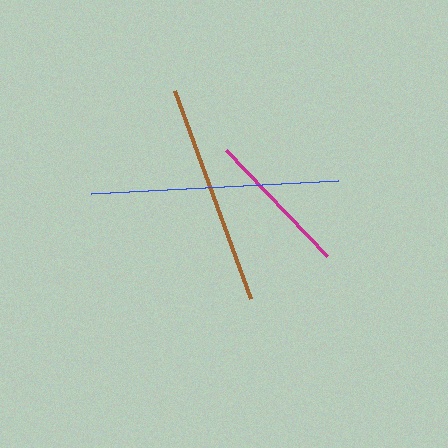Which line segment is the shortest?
The magenta line is the shortest at approximately 146 pixels.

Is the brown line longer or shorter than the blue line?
The blue line is longer than the brown line.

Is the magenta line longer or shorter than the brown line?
The brown line is longer than the magenta line.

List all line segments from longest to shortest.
From longest to shortest: blue, brown, magenta.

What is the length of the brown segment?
The brown segment is approximately 221 pixels long.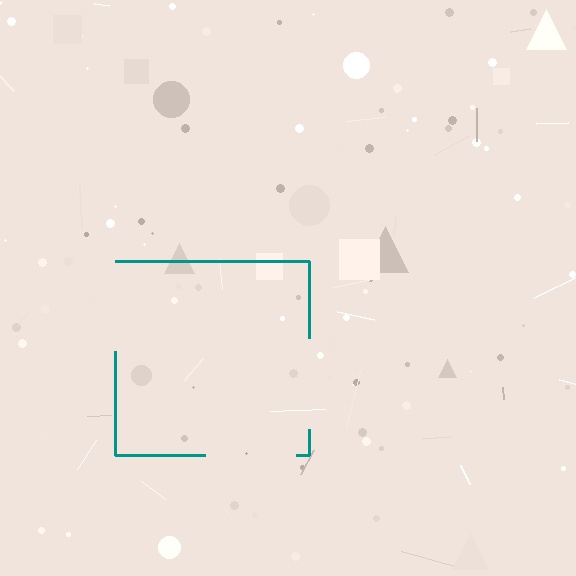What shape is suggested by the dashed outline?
The dashed outline suggests a square.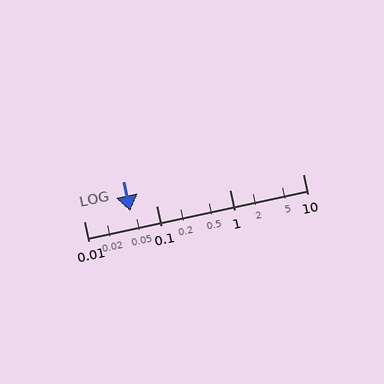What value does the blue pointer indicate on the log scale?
The pointer indicates approximately 0.043.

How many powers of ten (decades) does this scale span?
The scale spans 3 decades, from 0.01 to 10.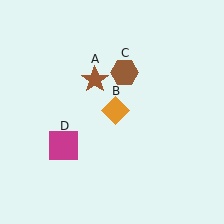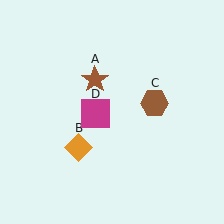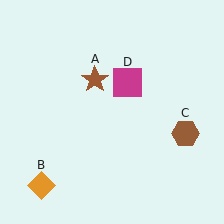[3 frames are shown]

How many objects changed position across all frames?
3 objects changed position: orange diamond (object B), brown hexagon (object C), magenta square (object D).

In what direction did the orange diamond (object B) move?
The orange diamond (object B) moved down and to the left.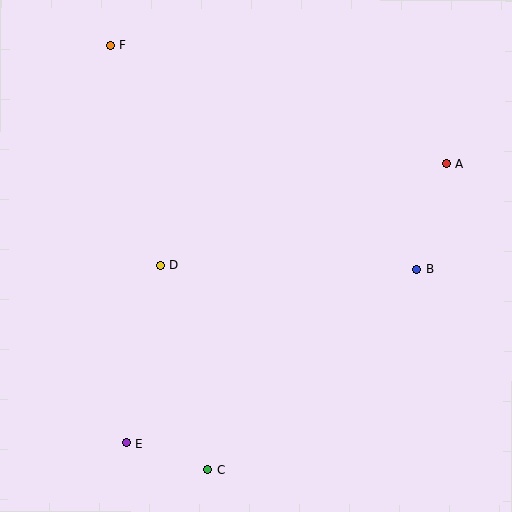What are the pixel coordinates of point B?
Point B is at (417, 269).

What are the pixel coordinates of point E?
Point E is at (126, 443).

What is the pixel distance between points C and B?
The distance between C and B is 290 pixels.